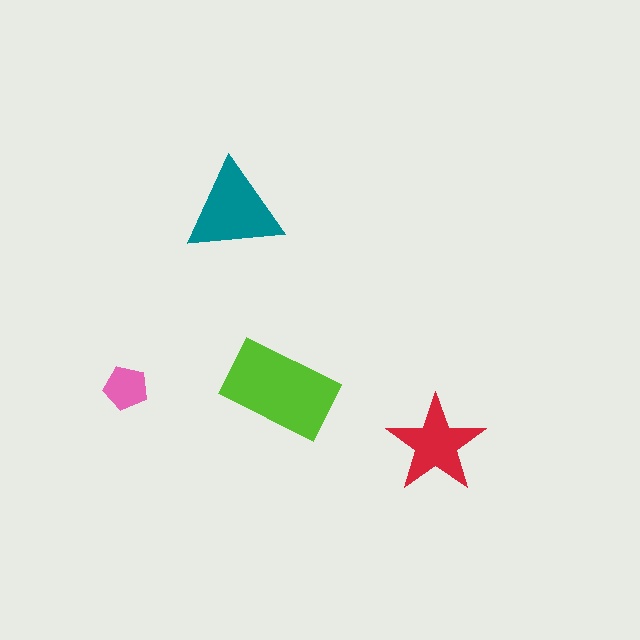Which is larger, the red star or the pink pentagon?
The red star.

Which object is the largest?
The lime rectangle.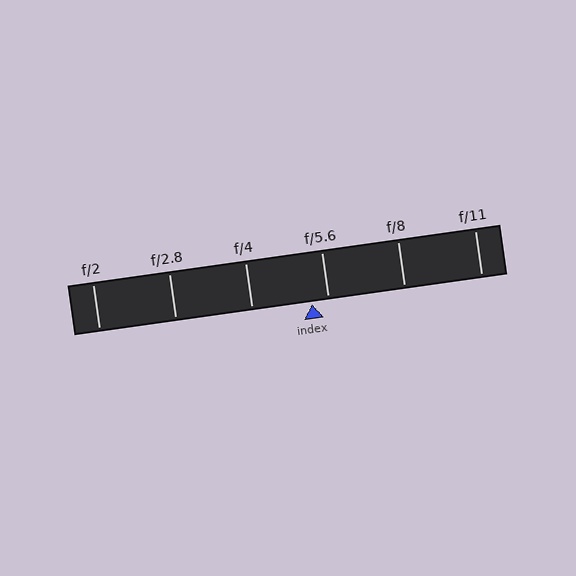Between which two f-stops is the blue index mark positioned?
The index mark is between f/4 and f/5.6.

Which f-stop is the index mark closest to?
The index mark is closest to f/5.6.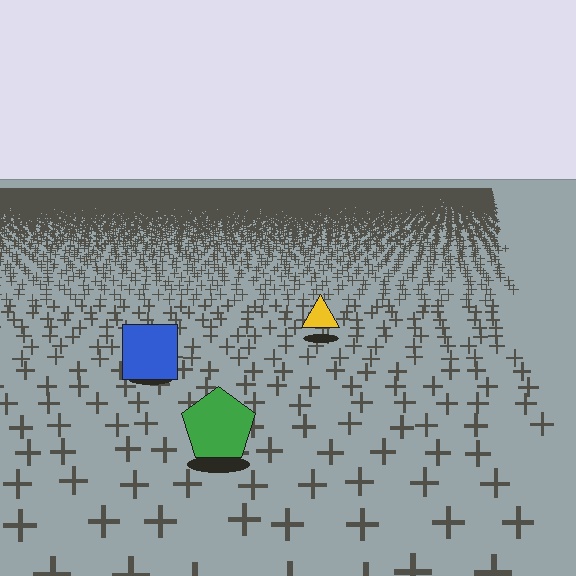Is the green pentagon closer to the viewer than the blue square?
Yes. The green pentagon is closer — you can tell from the texture gradient: the ground texture is coarser near it.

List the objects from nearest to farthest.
From nearest to farthest: the green pentagon, the blue square, the yellow triangle.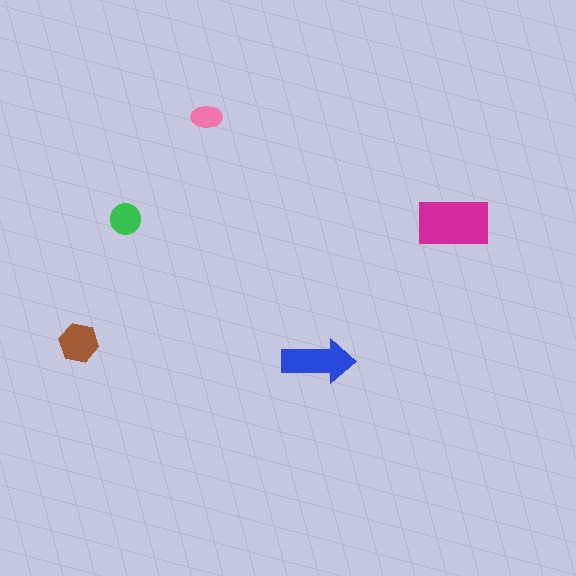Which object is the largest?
The magenta rectangle.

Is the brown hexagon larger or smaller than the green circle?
Larger.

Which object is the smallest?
The pink ellipse.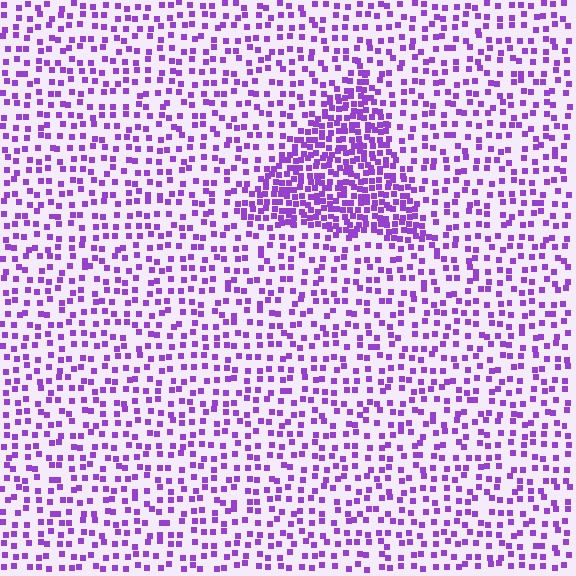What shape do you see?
I see a triangle.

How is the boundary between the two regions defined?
The boundary is defined by a change in element density (approximately 2.4x ratio). All elements are the same color, size, and shape.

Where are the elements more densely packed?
The elements are more densely packed inside the triangle boundary.